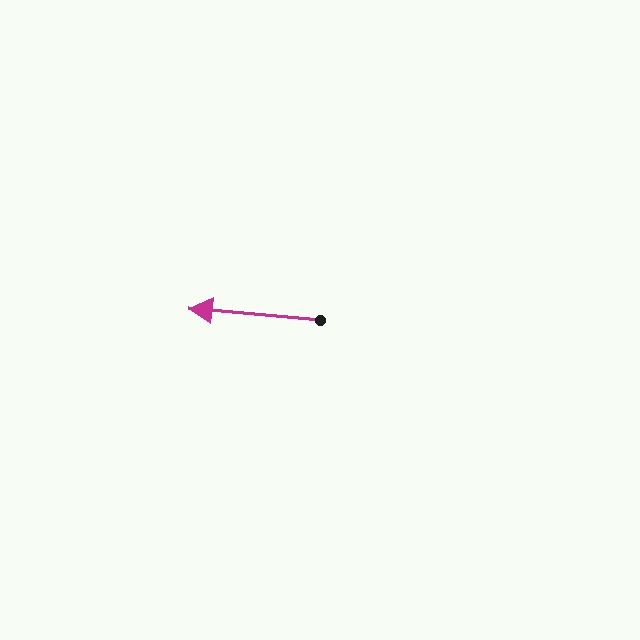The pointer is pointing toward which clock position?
Roughly 9 o'clock.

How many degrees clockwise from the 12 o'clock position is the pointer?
Approximately 275 degrees.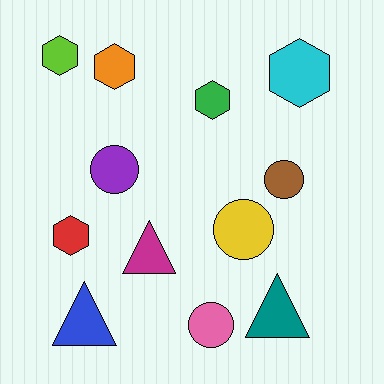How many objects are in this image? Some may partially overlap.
There are 12 objects.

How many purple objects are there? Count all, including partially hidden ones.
There is 1 purple object.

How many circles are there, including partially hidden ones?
There are 4 circles.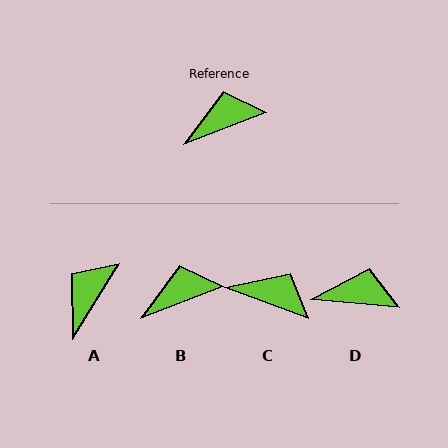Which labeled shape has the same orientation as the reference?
B.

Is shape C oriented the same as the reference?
No, it is off by about 41 degrees.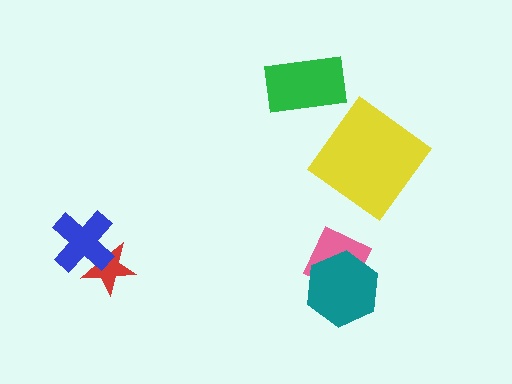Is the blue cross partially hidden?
No, no other shape covers it.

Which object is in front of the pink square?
The teal hexagon is in front of the pink square.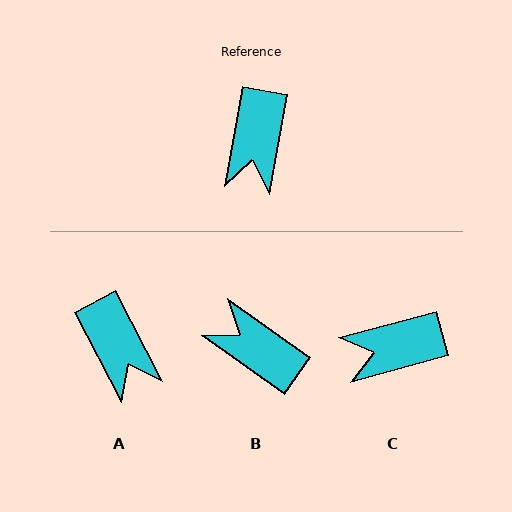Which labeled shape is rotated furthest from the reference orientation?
B, about 115 degrees away.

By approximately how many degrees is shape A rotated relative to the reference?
Approximately 38 degrees counter-clockwise.